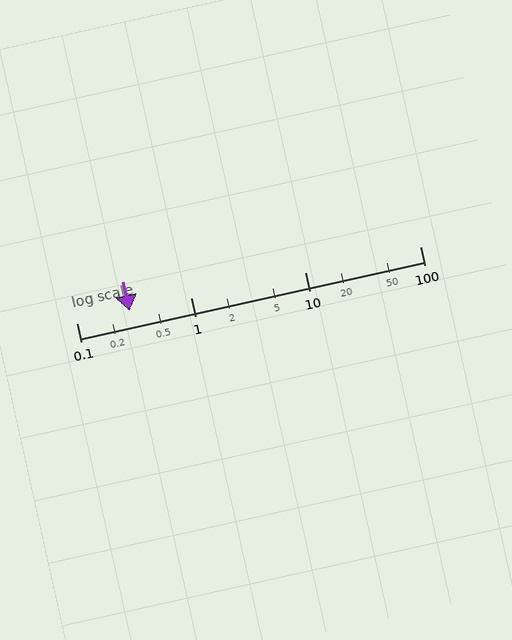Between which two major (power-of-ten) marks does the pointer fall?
The pointer is between 0.1 and 1.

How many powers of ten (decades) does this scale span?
The scale spans 3 decades, from 0.1 to 100.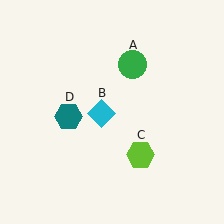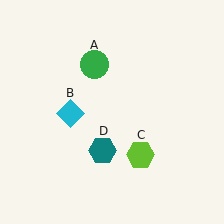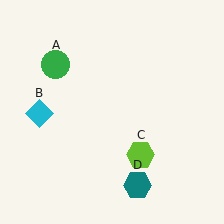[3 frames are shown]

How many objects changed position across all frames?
3 objects changed position: green circle (object A), cyan diamond (object B), teal hexagon (object D).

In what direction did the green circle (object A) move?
The green circle (object A) moved left.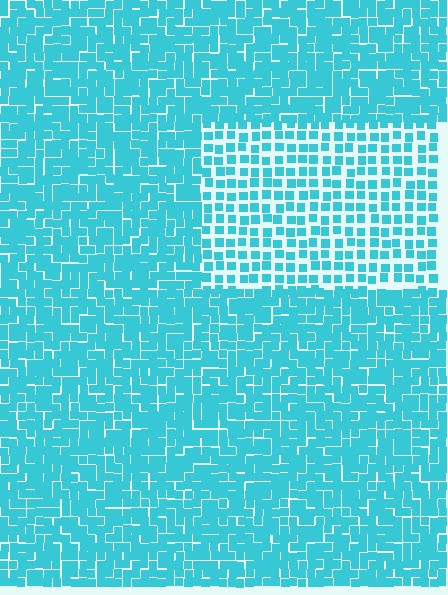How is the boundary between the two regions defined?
The boundary is defined by a change in element density (approximately 1.8x ratio). All elements are the same color, size, and shape.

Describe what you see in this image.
The image contains small cyan elements arranged at two different densities. A rectangle-shaped region is visible where the elements are less densely packed than the surrounding area.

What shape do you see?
I see a rectangle.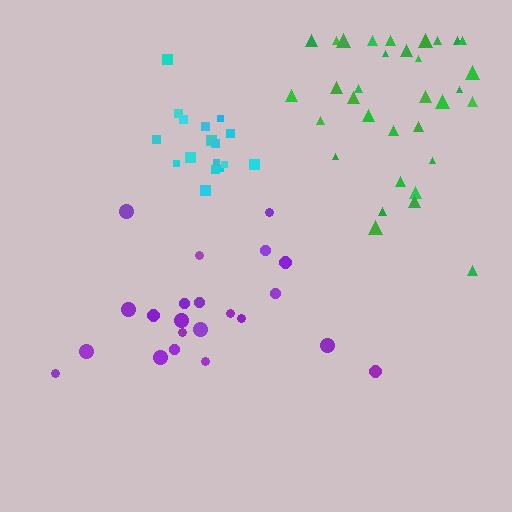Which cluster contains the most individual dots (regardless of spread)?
Green (33).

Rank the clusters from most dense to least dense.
cyan, green, purple.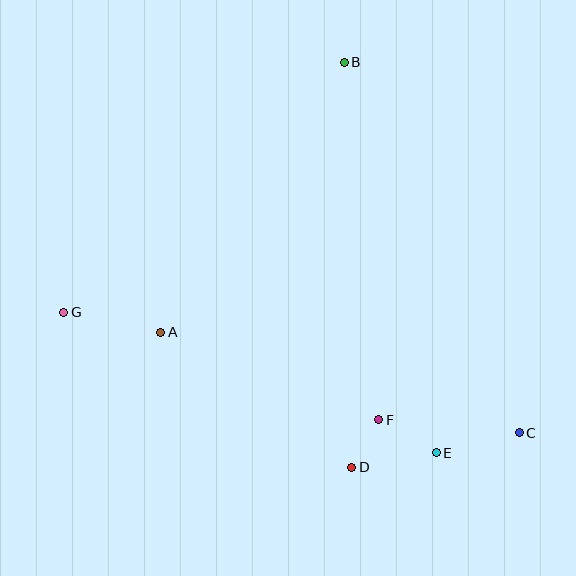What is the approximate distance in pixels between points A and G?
The distance between A and G is approximately 99 pixels.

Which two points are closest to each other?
Points D and F are closest to each other.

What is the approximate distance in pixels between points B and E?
The distance between B and E is approximately 401 pixels.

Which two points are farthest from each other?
Points C and G are farthest from each other.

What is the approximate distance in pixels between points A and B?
The distance between A and B is approximately 326 pixels.